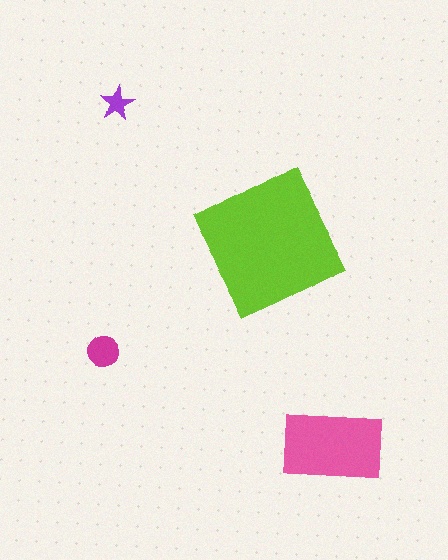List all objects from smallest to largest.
The purple star, the magenta circle, the pink rectangle, the lime square.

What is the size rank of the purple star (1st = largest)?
4th.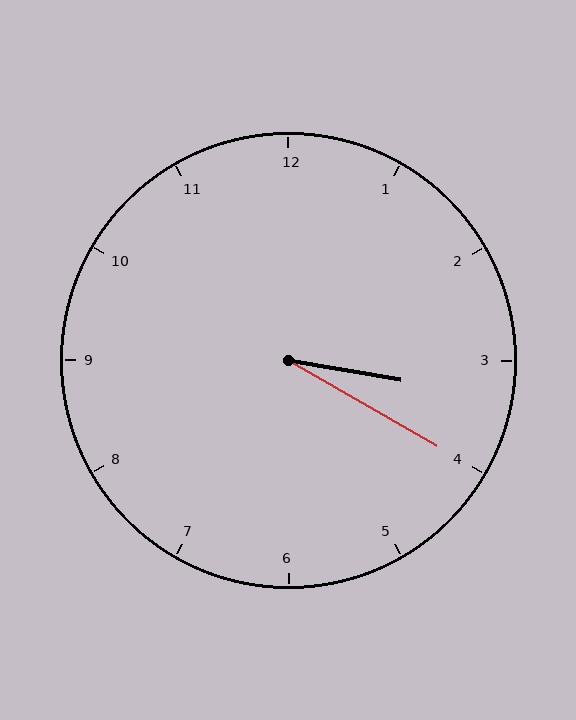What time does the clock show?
3:20.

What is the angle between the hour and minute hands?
Approximately 20 degrees.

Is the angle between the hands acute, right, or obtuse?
It is acute.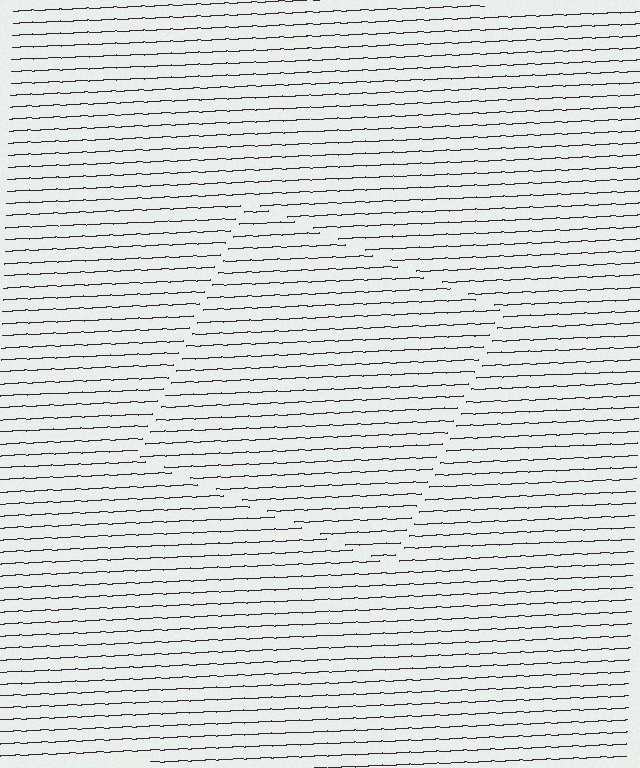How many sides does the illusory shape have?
4 sides — the line-ends trace a square.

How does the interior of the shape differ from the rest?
The interior of the shape contains the same grating, shifted by half a period — the contour is defined by the phase discontinuity where line-ends from the inner and outer gratings abut.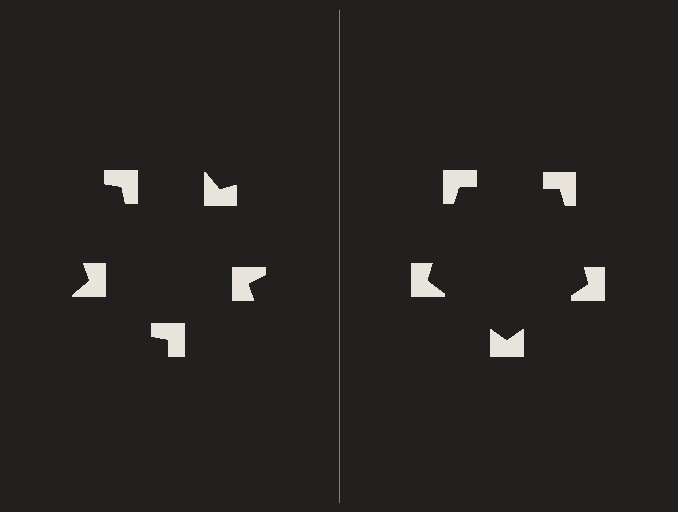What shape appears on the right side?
An illusory pentagon.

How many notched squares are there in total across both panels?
10 — 5 on each side.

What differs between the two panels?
The notched squares are positioned identically on both sides; only the wedge orientations differ. On the right they align to a pentagon; on the left they are misaligned.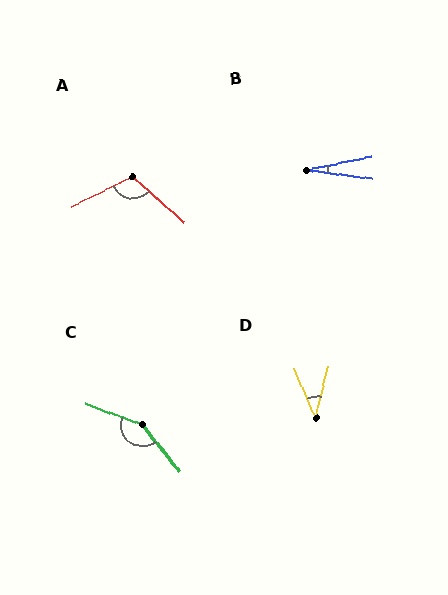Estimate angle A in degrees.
Approximately 113 degrees.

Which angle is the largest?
C, at approximately 149 degrees.